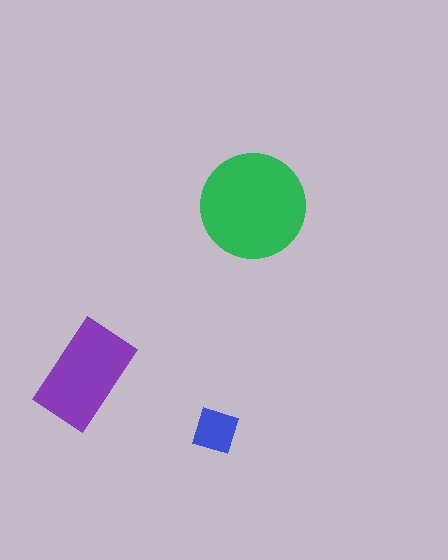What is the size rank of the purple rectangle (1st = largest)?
2nd.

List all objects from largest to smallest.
The green circle, the purple rectangle, the blue diamond.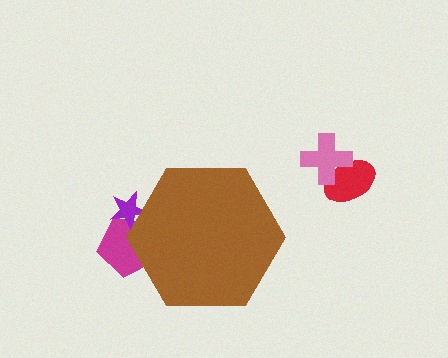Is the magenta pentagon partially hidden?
Yes, the magenta pentagon is partially hidden behind the brown hexagon.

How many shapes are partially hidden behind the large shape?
2 shapes are partially hidden.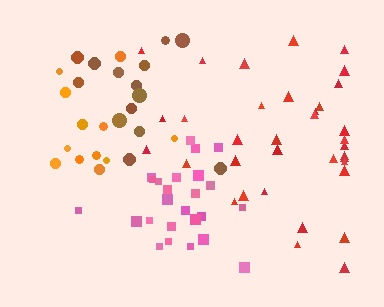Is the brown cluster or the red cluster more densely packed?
Red.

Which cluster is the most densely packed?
Pink.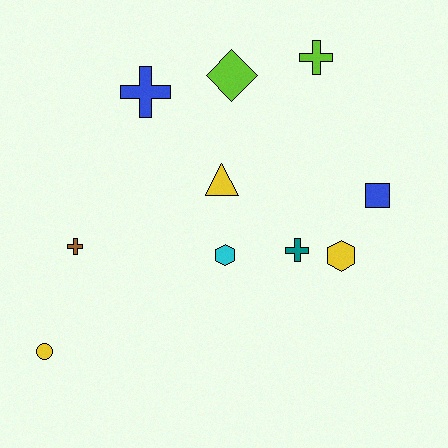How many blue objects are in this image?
There are 2 blue objects.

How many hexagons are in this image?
There are 2 hexagons.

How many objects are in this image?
There are 10 objects.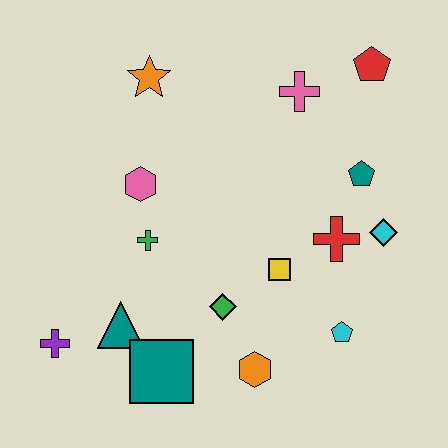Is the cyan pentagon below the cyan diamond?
Yes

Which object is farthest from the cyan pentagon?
The orange star is farthest from the cyan pentagon.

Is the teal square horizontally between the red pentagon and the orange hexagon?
No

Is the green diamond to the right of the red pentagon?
No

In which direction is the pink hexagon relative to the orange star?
The pink hexagon is below the orange star.